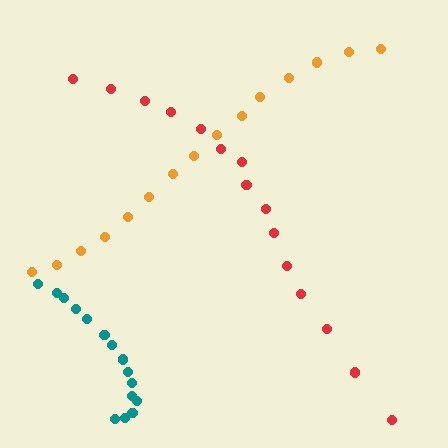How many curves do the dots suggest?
There are 3 distinct paths.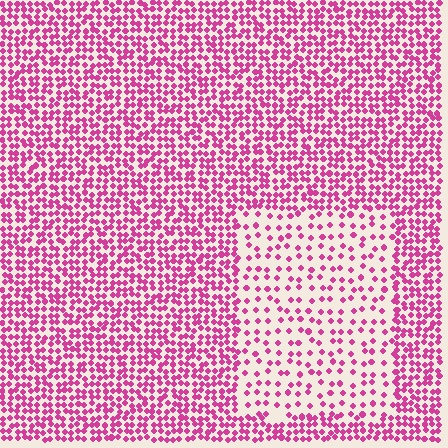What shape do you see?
I see a rectangle.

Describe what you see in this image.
The image contains small magenta elements arranged at two different densities. A rectangle-shaped region is visible where the elements are less densely packed than the surrounding area.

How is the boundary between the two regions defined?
The boundary is defined by a change in element density (approximately 2.4x ratio). All elements are the same color, size, and shape.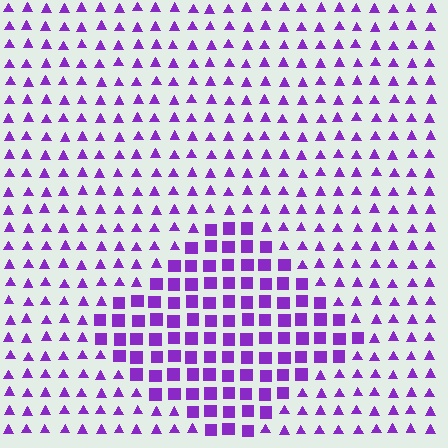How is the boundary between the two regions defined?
The boundary is defined by a change in element shape: squares inside vs. triangles outside. All elements share the same color and spacing.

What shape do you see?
I see a diamond.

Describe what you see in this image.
The image is filled with small purple elements arranged in a uniform grid. A diamond-shaped region contains squares, while the surrounding area contains triangles. The boundary is defined purely by the change in element shape.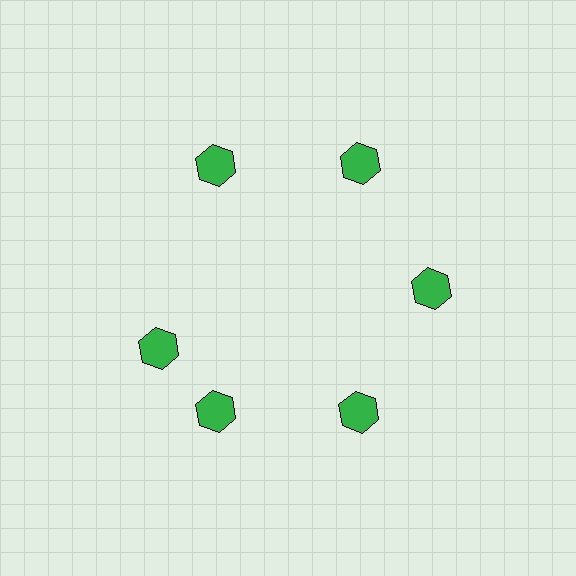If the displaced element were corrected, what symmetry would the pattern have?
It would have 6-fold rotational symmetry — the pattern would map onto itself every 60 degrees.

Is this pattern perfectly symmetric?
No. The 6 green hexagons are arranged in a ring, but one element near the 9 o'clock position is rotated out of alignment along the ring, breaking the 6-fold rotational symmetry.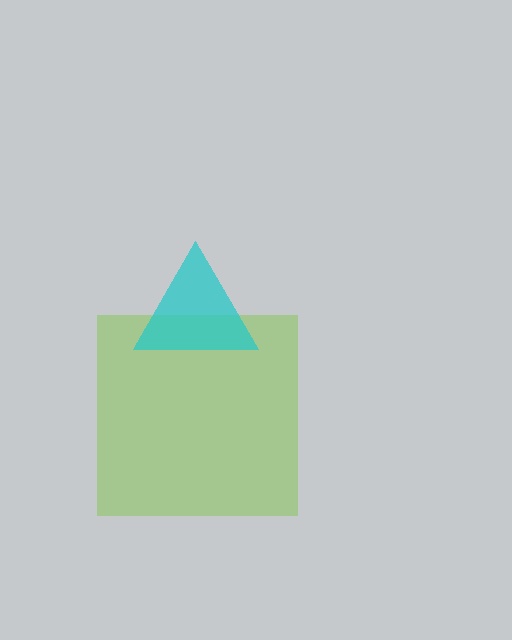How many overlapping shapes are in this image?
There are 2 overlapping shapes in the image.